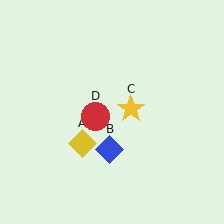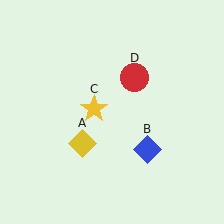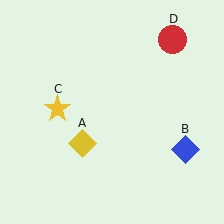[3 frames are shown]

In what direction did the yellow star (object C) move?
The yellow star (object C) moved left.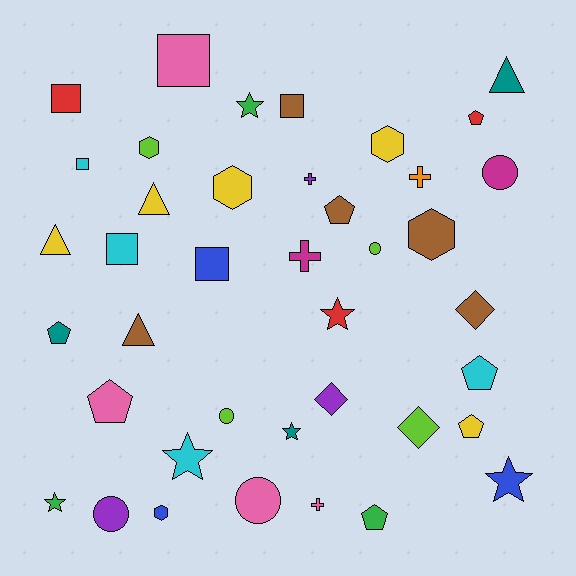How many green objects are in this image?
There are 3 green objects.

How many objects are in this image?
There are 40 objects.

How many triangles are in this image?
There are 4 triangles.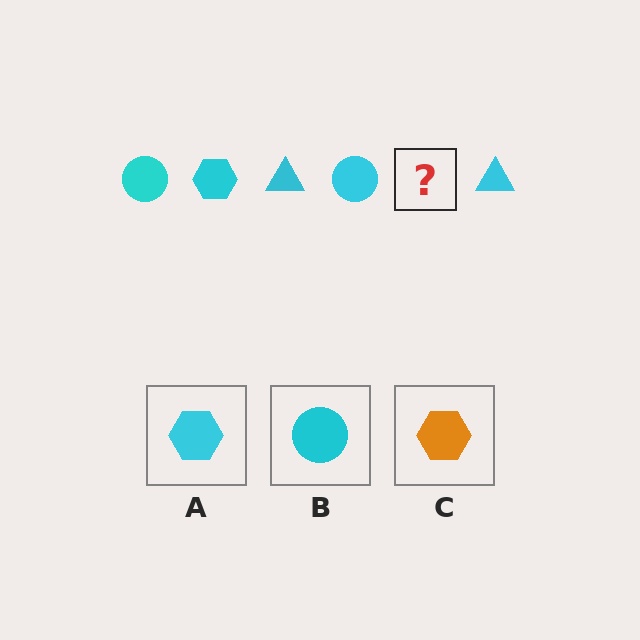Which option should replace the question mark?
Option A.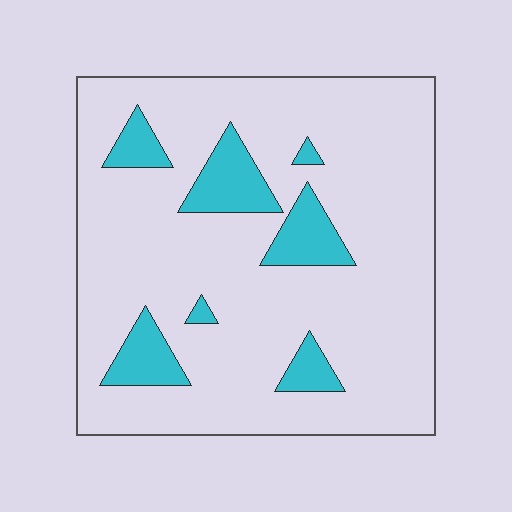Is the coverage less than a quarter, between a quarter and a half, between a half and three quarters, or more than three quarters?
Less than a quarter.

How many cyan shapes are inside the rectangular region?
7.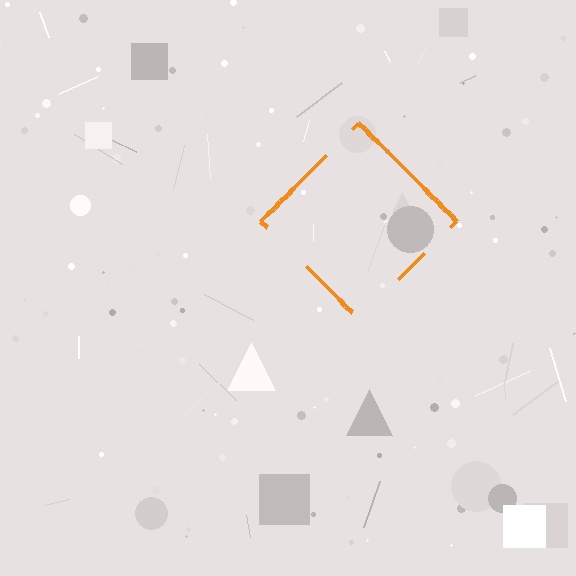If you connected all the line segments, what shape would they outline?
They would outline a diamond.